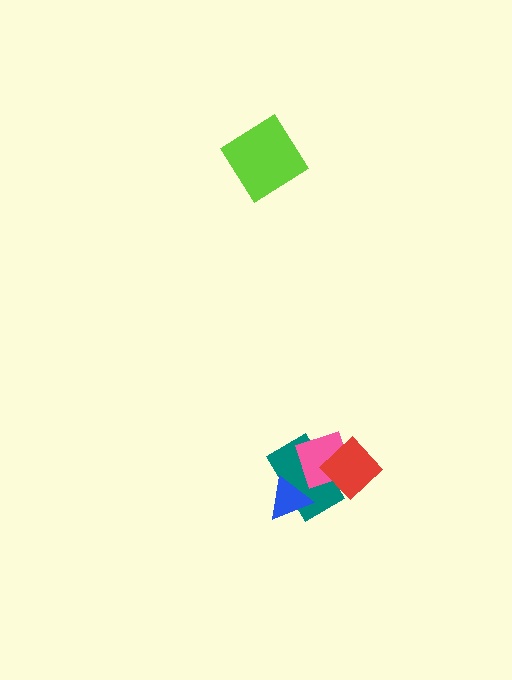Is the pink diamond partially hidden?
Yes, it is partially covered by another shape.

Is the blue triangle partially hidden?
No, no other shape covers it.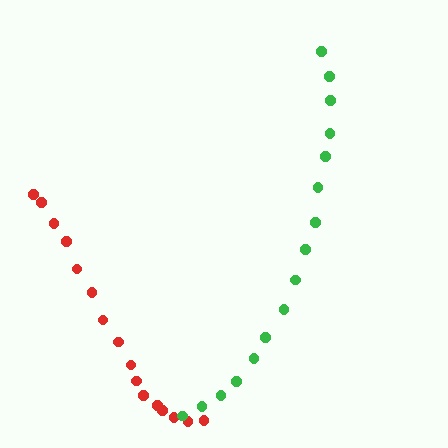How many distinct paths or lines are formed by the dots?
There are 2 distinct paths.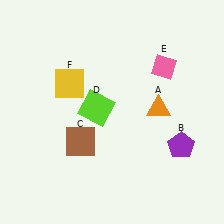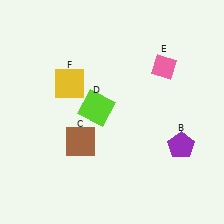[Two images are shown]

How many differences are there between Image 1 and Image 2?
There is 1 difference between the two images.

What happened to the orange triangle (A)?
The orange triangle (A) was removed in Image 2. It was in the top-right area of Image 1.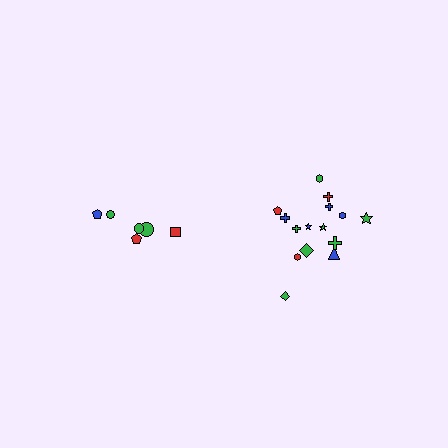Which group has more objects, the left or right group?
The right group.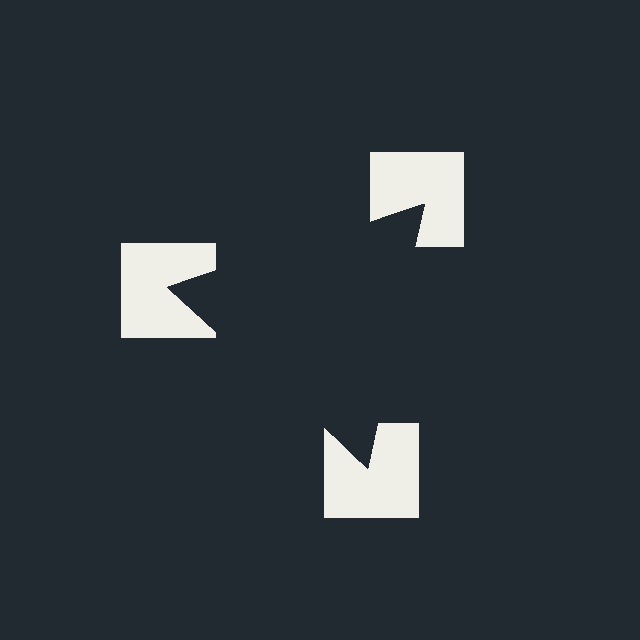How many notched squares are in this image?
There are 3 — one at each vertex of the illusory triangle.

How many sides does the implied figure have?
3 sides.